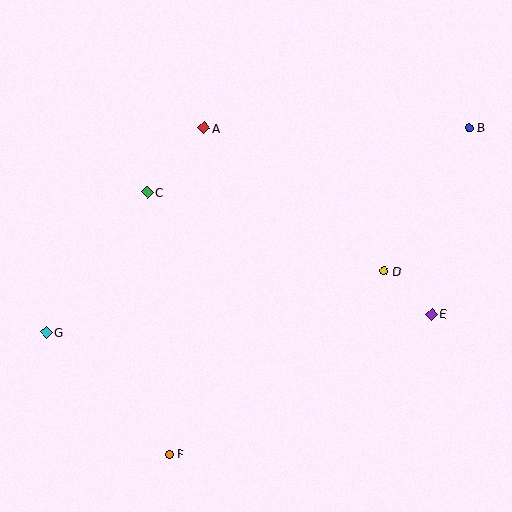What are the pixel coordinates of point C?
Point C is at (147, 192).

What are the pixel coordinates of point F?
Point F is at (169, 454).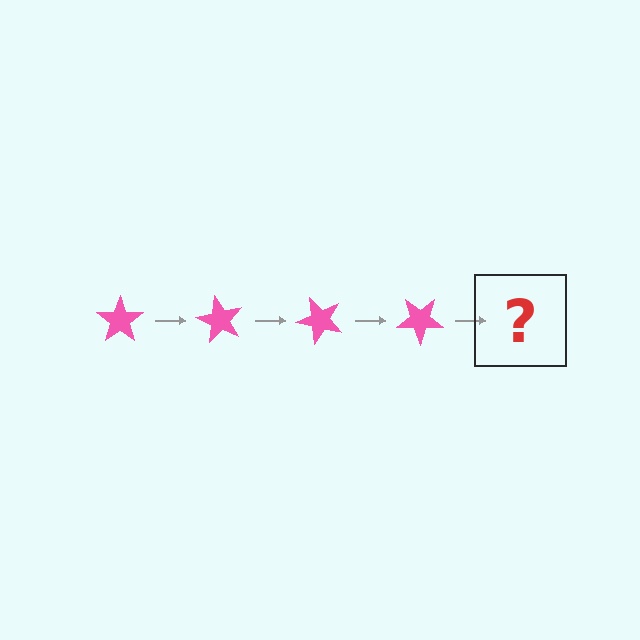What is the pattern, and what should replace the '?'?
The pattern is that the star rotates 60 degrees each step. The '?' should be a pink star rotated 240 degrees.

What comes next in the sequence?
The next element should be a pink star rotated 240 degrees.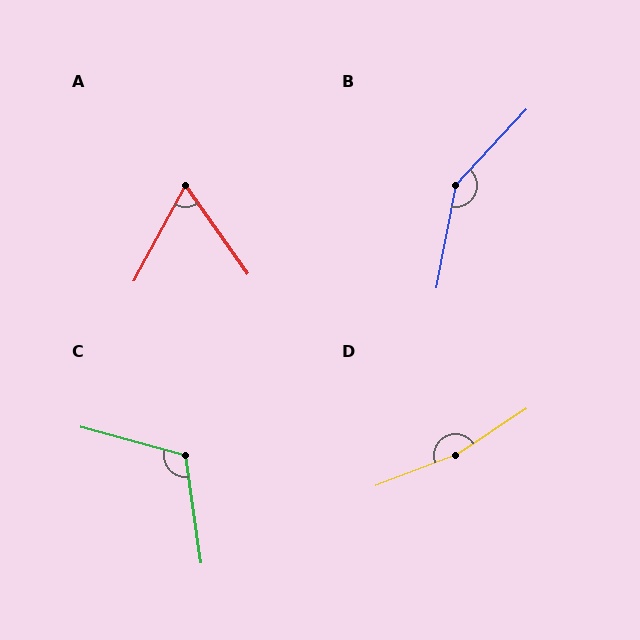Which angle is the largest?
D, at approximately 168 degrees.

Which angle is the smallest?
A, at approximately 64 degrees.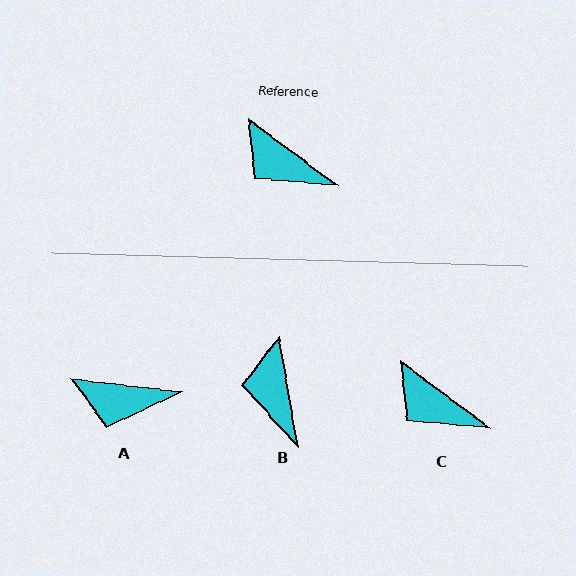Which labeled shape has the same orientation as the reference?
C.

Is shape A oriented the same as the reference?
No, it is off by about 30 degrees.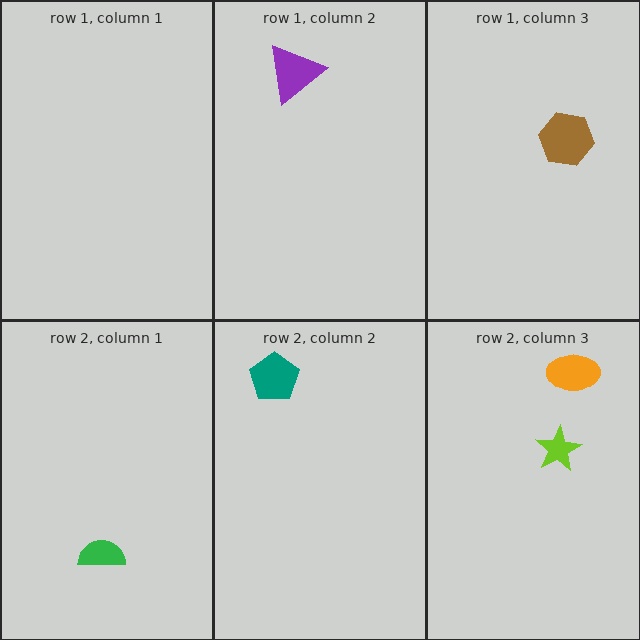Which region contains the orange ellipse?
The row 2, column 3 region.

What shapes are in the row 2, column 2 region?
The teal pentagon.